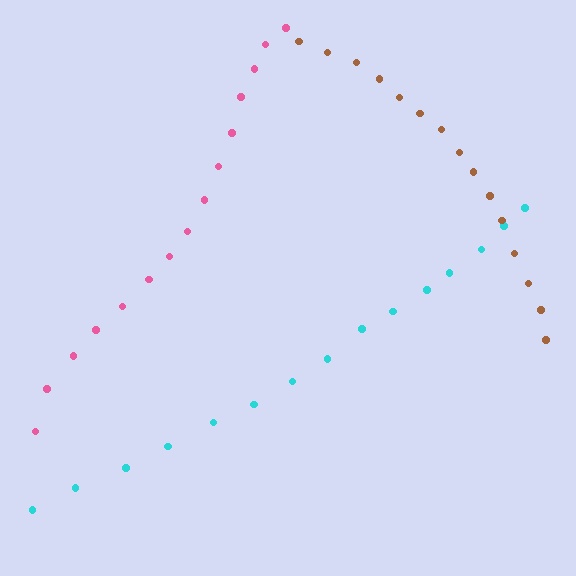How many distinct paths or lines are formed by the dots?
There are 3 distinct paths.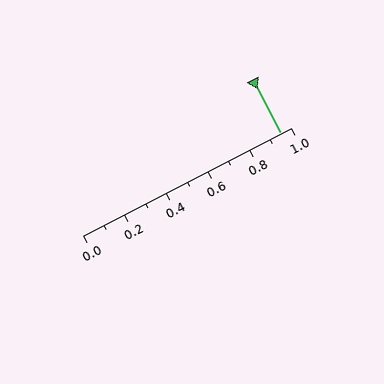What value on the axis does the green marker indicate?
The marker indicates approximately 0.95.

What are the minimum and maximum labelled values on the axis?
The axis runs from 0.0 to 1.0.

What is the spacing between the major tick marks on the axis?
The major ticks are spaced 0.2 apart.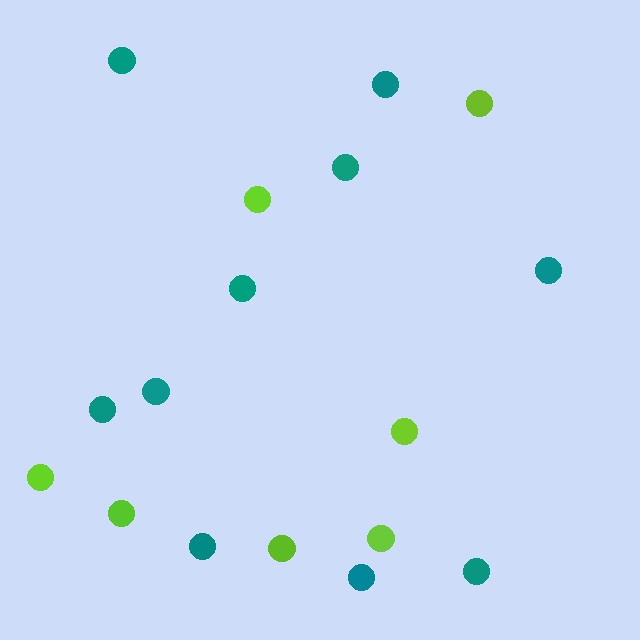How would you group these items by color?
There are 2 groups: one group of lime circles (7) and one group of teal circles (10).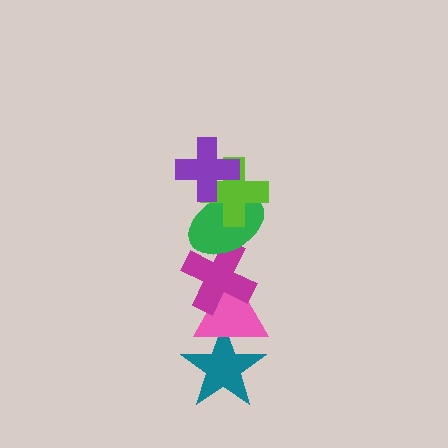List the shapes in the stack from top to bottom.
From top to bottom: the purple cross, the lime cross, the green ellipse, the magenta cross, the pink triangle, the teal star.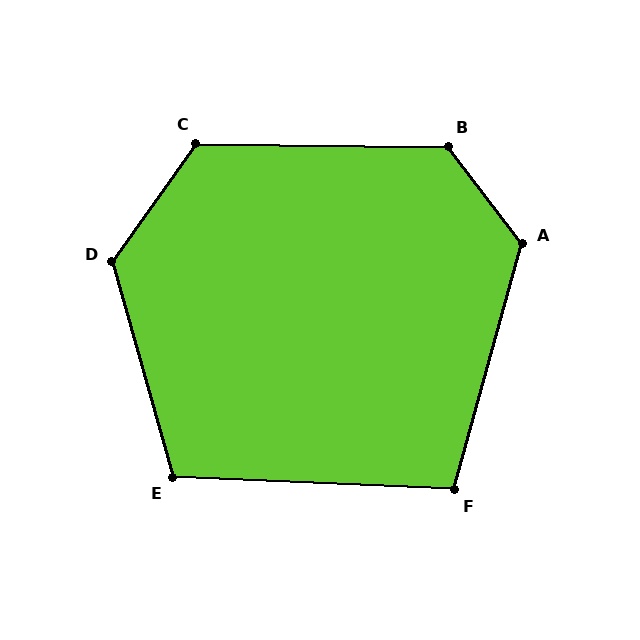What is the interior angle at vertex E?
Approximately 108 degrees (obtuse).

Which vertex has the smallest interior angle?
F, at approximately 103 degrees.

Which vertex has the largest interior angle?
D, at approximately 129 degrees.